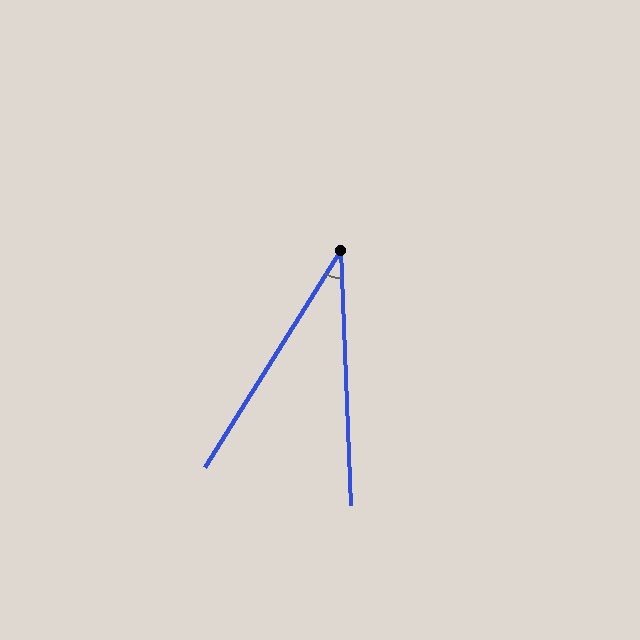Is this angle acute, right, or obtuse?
It is acute.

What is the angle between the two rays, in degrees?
Approximately 34 degrees.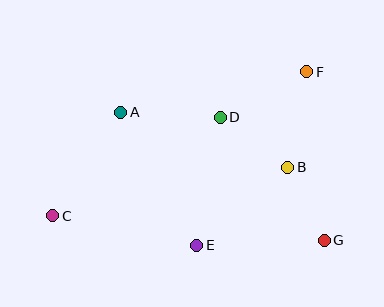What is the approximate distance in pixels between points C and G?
The distance between C and G is approximately 273 pixels.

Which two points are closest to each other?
Points B and G are closest to each other.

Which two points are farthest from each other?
Points C and F are farthest from each other.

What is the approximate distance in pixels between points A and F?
The distance between A and F is approximately 190 pixels.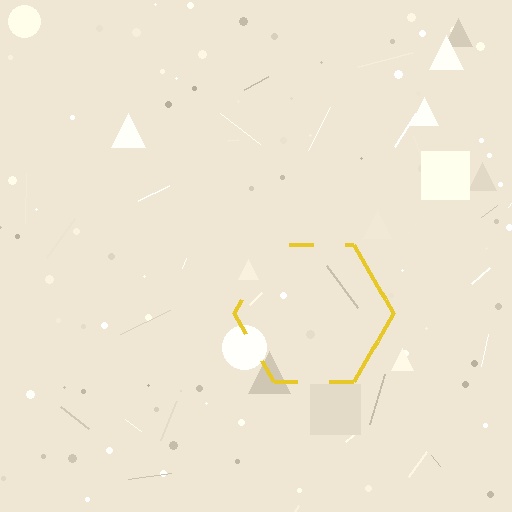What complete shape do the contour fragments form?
The contour fragments form a hexagon.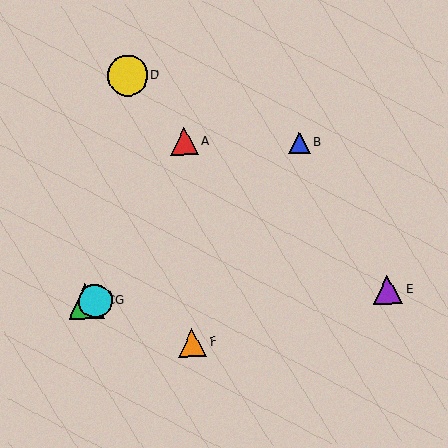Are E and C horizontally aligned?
Yes, both are at y≈290.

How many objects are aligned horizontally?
3 objects (C, E, G) are aligned horizontally.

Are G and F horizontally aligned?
No, G is at y≈301 and F is at y≈343.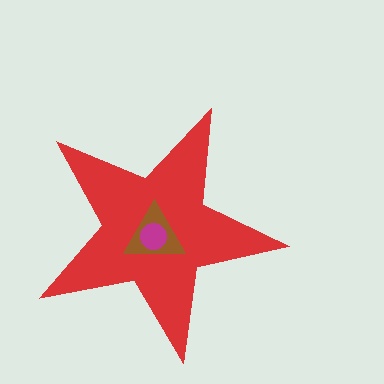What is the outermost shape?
The red star.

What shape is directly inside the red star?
The brown triangle.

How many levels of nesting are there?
3.